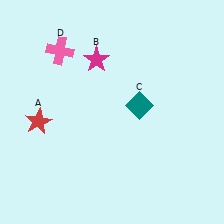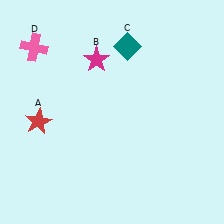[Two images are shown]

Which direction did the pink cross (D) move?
The pink cross (D) moved left.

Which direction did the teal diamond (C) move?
The teal diamond (C) moved up.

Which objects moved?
The objects that moved are: the teal diamond (C), the pink cross (D).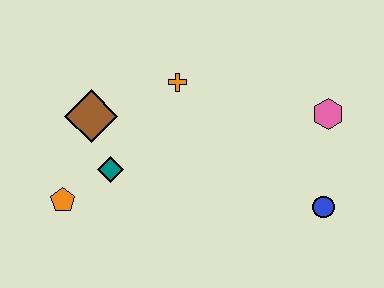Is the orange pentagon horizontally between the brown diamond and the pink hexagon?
No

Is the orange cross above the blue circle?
Yes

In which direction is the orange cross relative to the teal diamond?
The orange cross is above the teal diamond.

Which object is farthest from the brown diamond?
The blue circle is farthest from the brown diamond.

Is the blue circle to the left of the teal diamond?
No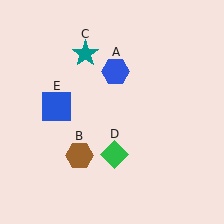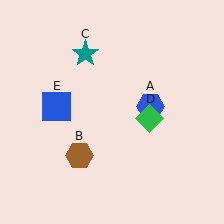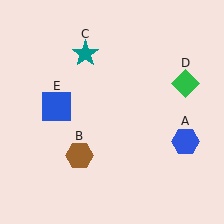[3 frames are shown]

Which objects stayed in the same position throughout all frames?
Brown hexagon (object B) and teal star (object C) and blue square (object E) remained stationary.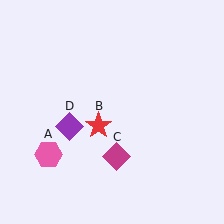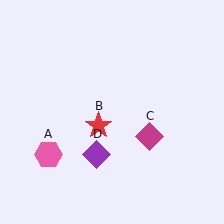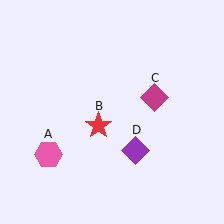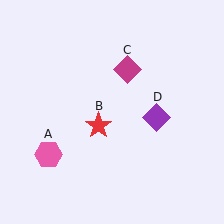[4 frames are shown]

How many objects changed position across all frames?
2 objects changed position: magenta diamond (object C), purple diamond (object D).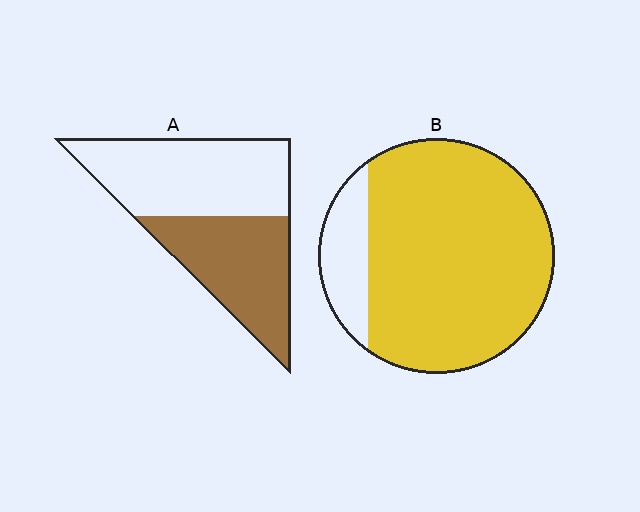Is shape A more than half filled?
No.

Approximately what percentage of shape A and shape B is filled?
A is approximately 45% and B is approximately 85%.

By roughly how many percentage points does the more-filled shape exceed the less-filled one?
By roughly 40 percentage points (B over A).